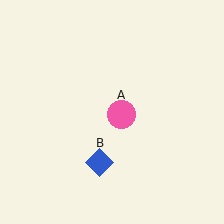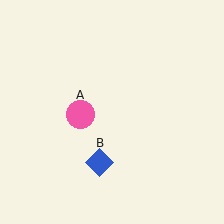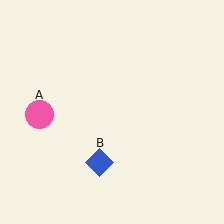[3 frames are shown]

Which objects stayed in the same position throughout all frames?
Blue diamond (object B) remained stationary.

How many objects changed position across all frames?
1 object changed position: pink circle (object A).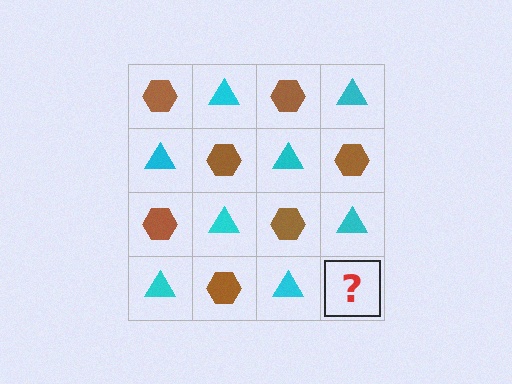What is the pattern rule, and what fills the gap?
The rule is that it alternates brown hexagon and cyan triangle in a checkerboard pattern. The gap should be filled with a brown hexagon.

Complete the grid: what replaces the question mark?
The question mark should be replaced with a brown hexagon.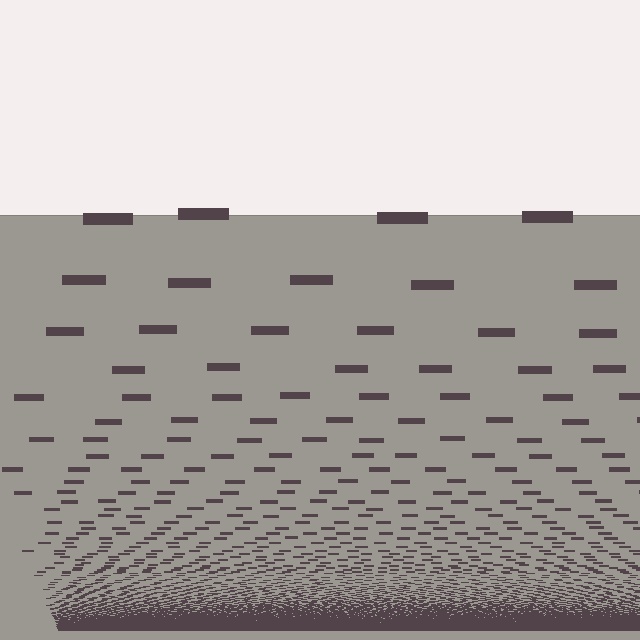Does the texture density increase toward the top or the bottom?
Density increases toward the bottom.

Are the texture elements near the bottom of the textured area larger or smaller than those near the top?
Smaller. The gradient is inverted — elements near the bottom are smaller and denser.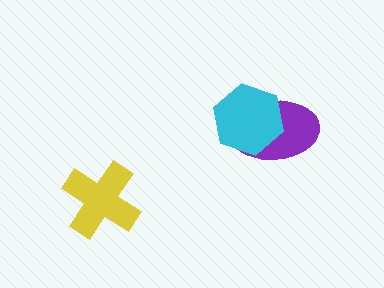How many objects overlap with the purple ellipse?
1 object overlaps with the purple ellipse.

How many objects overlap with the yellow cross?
0 objects overlap with the yellow cross.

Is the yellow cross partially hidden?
No, no other shape covers it.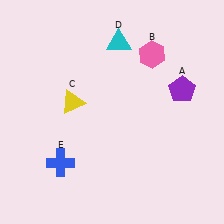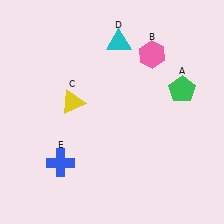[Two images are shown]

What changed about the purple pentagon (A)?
In Image 1, A is purple. In Image 2, it changed to green.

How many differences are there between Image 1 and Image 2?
There is 1 difference between the two images.